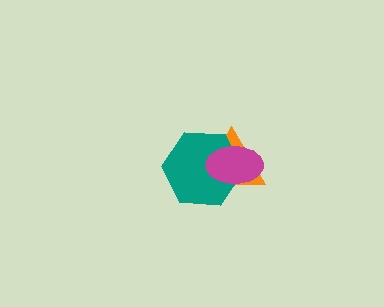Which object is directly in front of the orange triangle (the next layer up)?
The teal hexagon is directly in front of the orange triangle.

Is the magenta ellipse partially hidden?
No, no other shape covers it.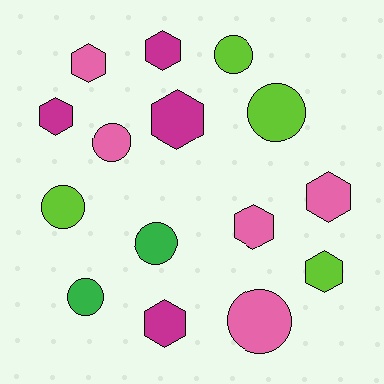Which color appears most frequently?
Pink, with 5 objects.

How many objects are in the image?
There are 15 objects.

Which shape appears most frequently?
Hexagon, with 8 objects.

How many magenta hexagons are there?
There are 4 magenta hexagons.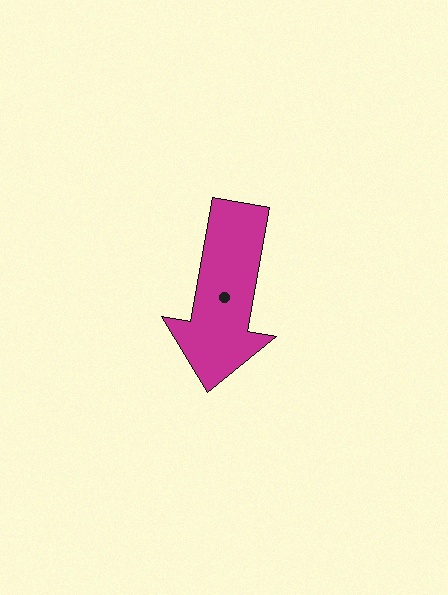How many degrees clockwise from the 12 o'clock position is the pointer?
Approximately 190 degrees.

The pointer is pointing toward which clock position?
Roughly 6 o'clock.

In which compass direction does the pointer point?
South.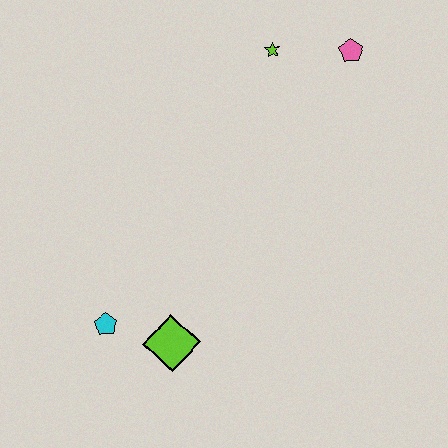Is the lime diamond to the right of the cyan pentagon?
Yes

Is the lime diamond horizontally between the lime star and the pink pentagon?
No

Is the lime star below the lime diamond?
No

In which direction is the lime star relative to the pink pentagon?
The lime star is to the left of the pink pentagon.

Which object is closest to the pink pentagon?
The lime star is closest to the pink pentagon.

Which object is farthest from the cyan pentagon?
The pink pentagon is farthest from the cyan pentagon.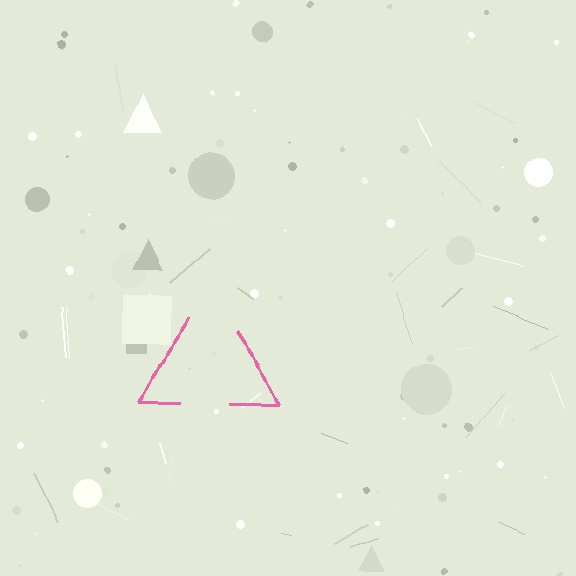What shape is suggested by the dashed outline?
The dashed outline suggests a triangle.